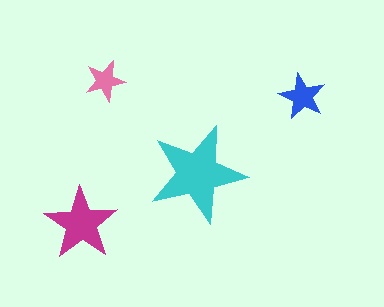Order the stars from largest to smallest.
the cyan one, the magenta one, the blue one, the pink one.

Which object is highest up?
The pink star is topmost.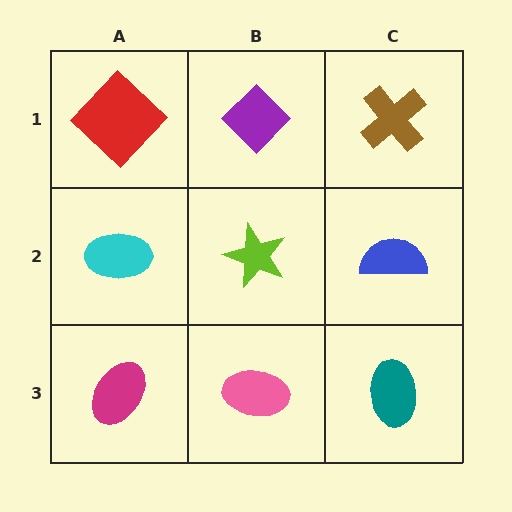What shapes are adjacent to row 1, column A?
A cyan ellipse (row 2, column A), a purple diamond (row 1, column B).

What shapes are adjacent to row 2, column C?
A brown cross (row 1, column C), a teal ellipse (row 3, column C), a lime star (row 2, column B).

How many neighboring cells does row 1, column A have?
2.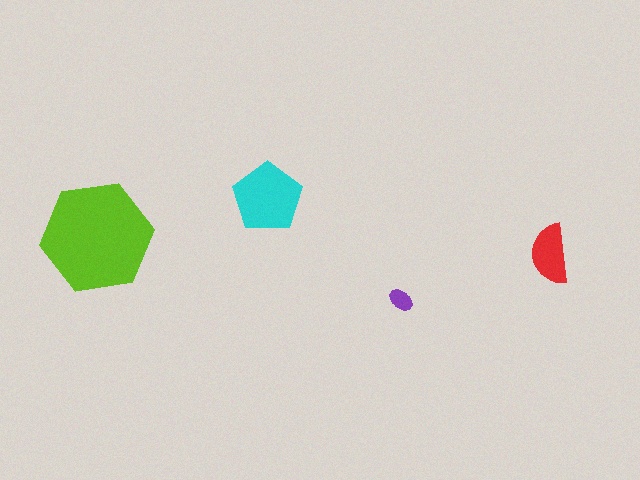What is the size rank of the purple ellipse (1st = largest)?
4th.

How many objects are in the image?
There are 4 objects in the image.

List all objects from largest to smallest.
The lime hexagon, the cyan pentagon, the red semicircle, the purple ellipse.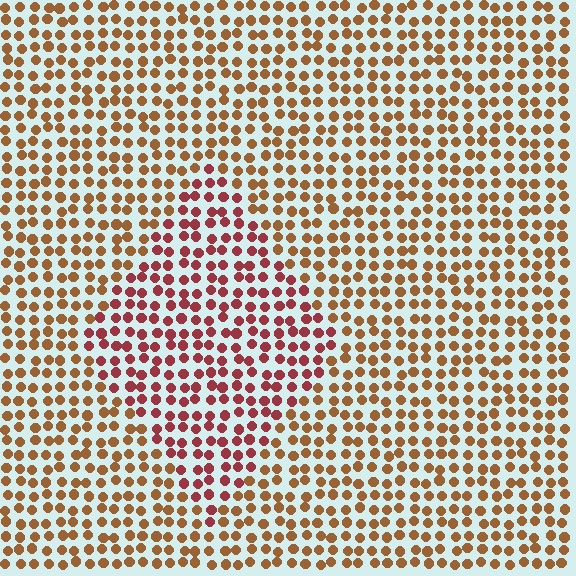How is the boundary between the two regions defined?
The boundary is defined purely by a slight shift in hue (about 36 degrees). Spacing, size, and orientation are identical on both sides.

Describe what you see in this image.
The image is filled with small brown elements in a uniform arrangement. A diamond-shaped region is visible where the elements are tinted to a slightly different hue, forming a subtle color boundary.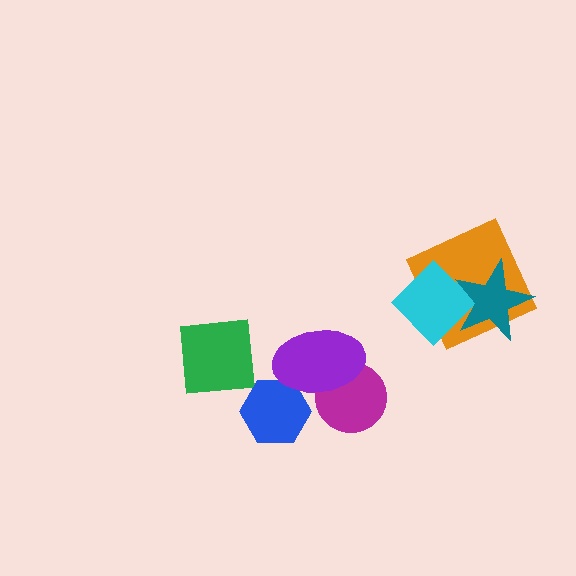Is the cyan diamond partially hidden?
Yes, it is partially covered by another shape.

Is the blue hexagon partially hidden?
Yes, it is partially covered by another shape.